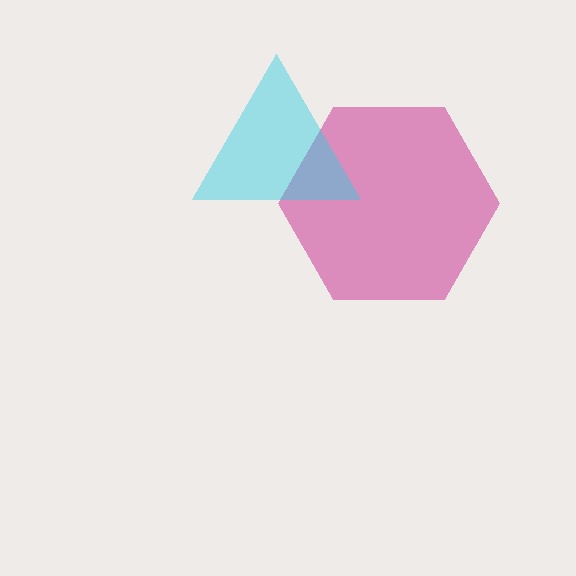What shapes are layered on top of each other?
The layered shapes are: a magenta hexagon, a cyan triangle.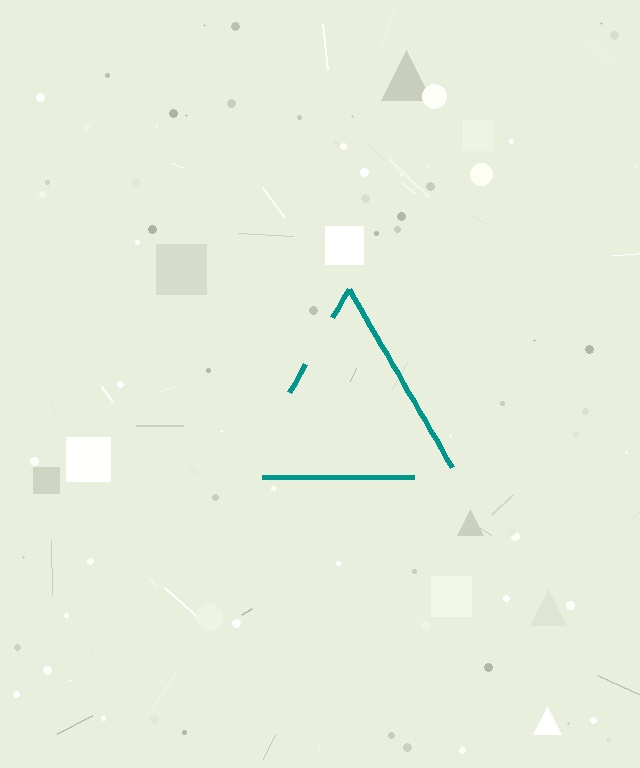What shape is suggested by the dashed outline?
The dashed outline suggests a triangle.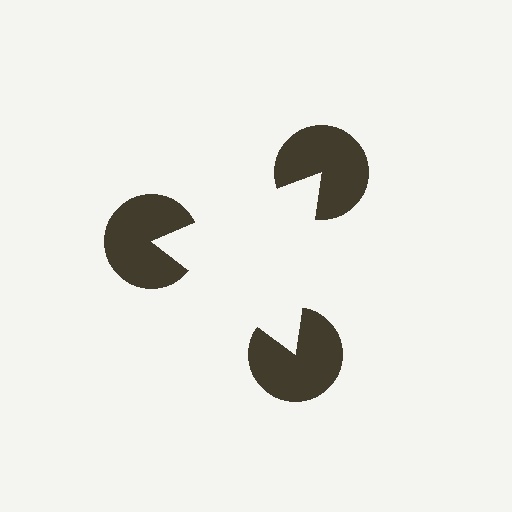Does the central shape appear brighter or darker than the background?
It typically appears slightly brighter than the background, even though no actual brightness change is drawn.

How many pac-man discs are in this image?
There are 3 — one at each vertex of the illusory triangle.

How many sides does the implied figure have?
3 sides.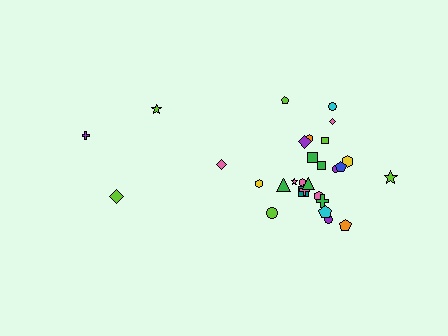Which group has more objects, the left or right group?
The right group.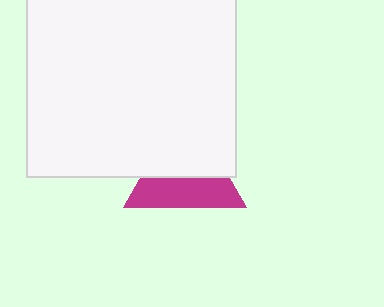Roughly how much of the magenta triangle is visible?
About half of it is visible (roughly 48%).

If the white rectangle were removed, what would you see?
You would see the complete magenta triangle.